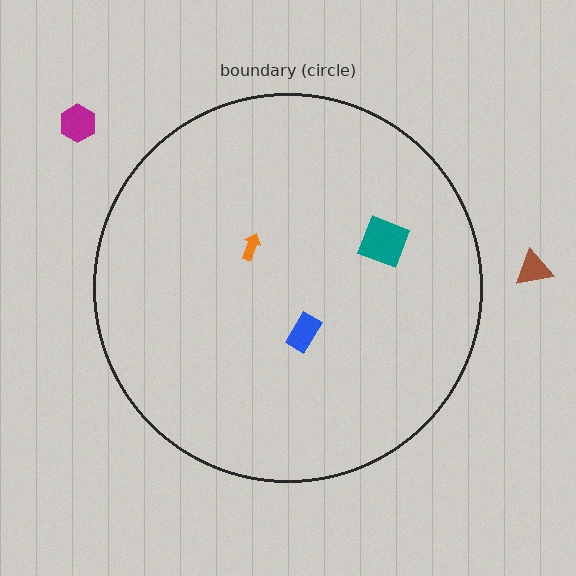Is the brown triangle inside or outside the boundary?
Outside.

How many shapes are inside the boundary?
3 inside, 2 outside.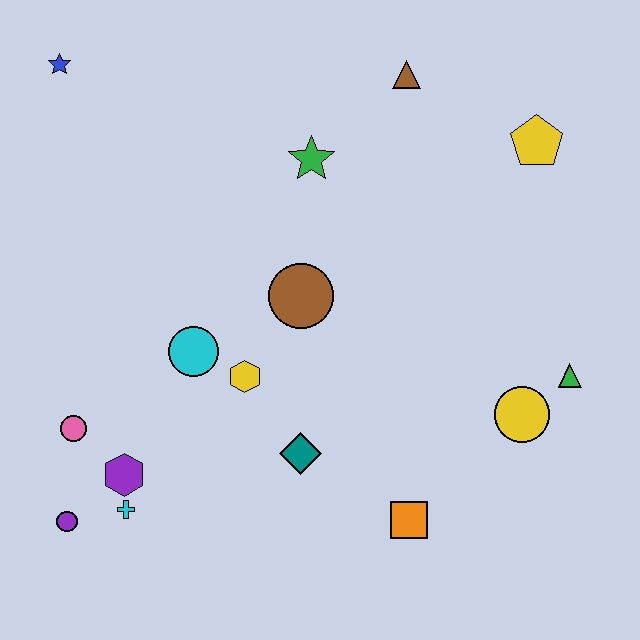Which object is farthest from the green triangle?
The blue star is farthest from the green triangle.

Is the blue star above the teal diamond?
Yes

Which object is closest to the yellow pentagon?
The brown triangle is closest to the yellow pentagon.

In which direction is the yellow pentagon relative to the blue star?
The yellow pentagon is to the right of the blue star.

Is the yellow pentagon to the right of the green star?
Yes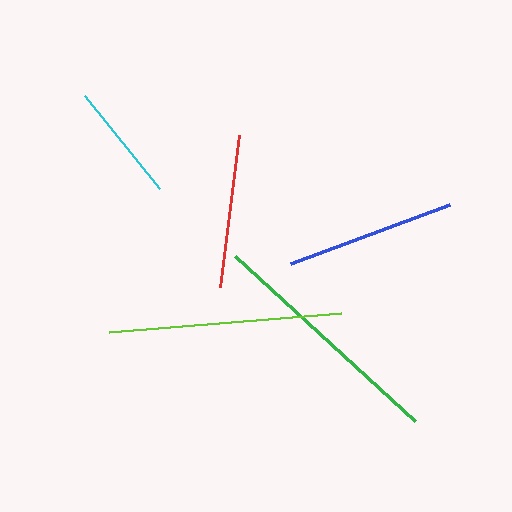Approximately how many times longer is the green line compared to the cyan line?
The green line is approximately 2.0 times the length of the cyan line.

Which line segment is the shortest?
The cyan line is the shortest at approximately 120 pixels.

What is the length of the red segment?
The red segment is approximately 153 pixels long.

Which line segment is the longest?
The green line is the longest at approximately 245 pixels.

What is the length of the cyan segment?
The cyan segment is approximately 120 pixels long.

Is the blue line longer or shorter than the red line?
The blue line is longer than the red line.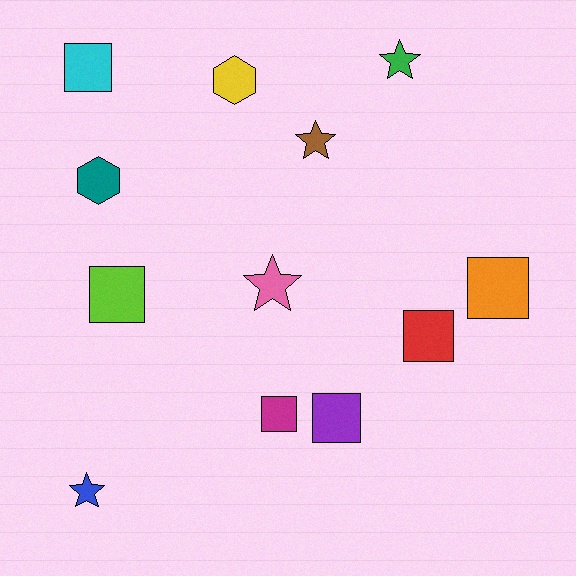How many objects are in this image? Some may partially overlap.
There are 12 objects.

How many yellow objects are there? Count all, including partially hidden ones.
There is 1 yellow object.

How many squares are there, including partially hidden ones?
There are 6 squares.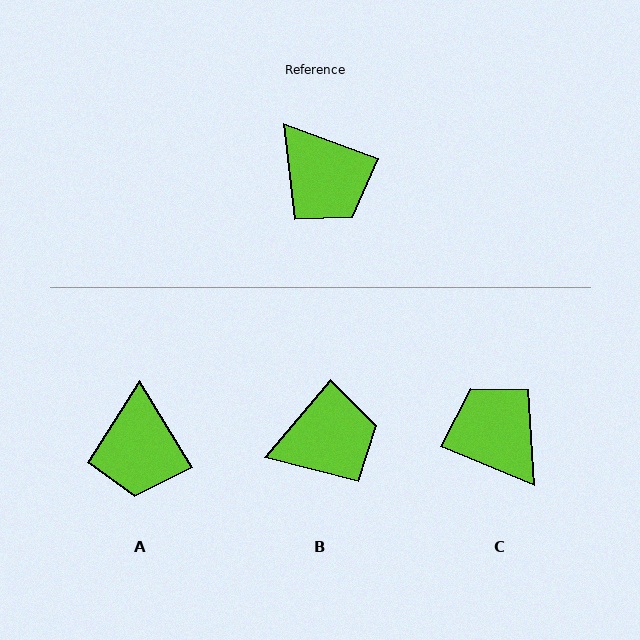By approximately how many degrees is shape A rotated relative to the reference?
Approximately 39 degrees clockwise.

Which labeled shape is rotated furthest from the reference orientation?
C, about 177 degrees away.